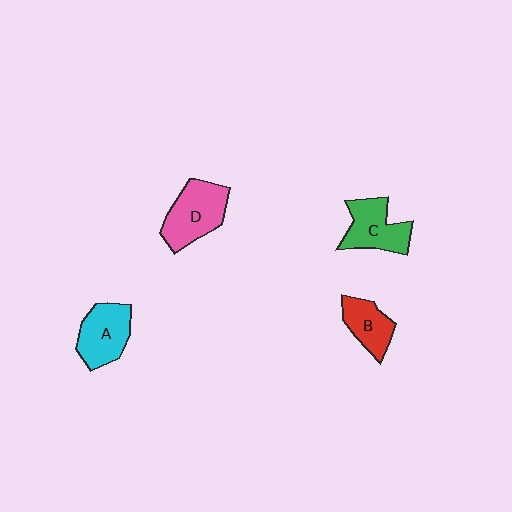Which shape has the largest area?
Shape D (pink).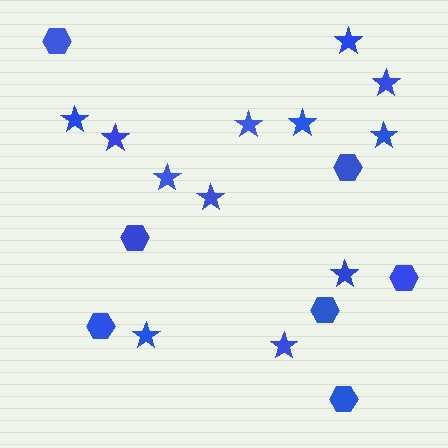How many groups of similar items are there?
There are 2 groups: one group of hexagons (7) and one group of stars (12).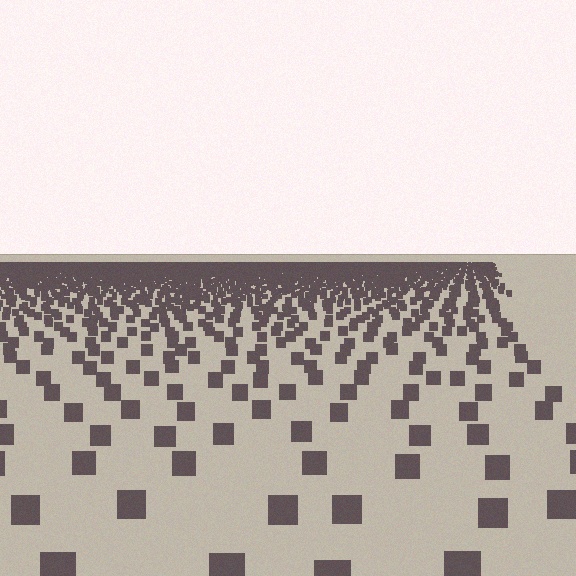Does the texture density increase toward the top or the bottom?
Density increases toward the top.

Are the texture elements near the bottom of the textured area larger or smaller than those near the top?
Larger. Near the bottom, elements are closer to the viewer and appear at a bigger on-screen size.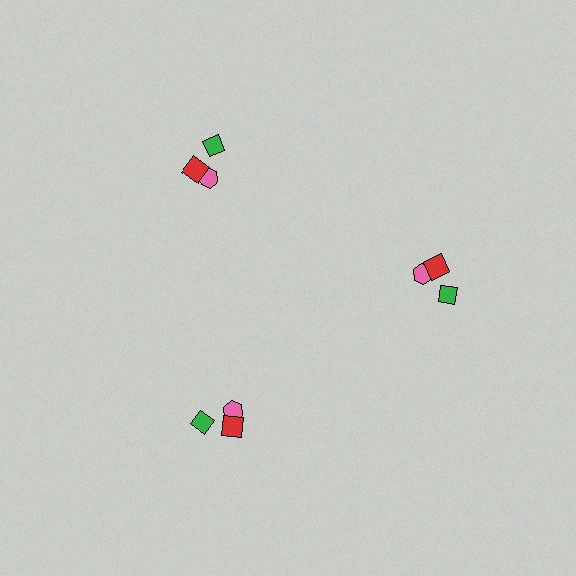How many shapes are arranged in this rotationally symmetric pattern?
There are 9 shapes, arranged in 3 groups of 3.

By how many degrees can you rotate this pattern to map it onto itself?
The pattern maps onto itself every 120 degrees of rotation.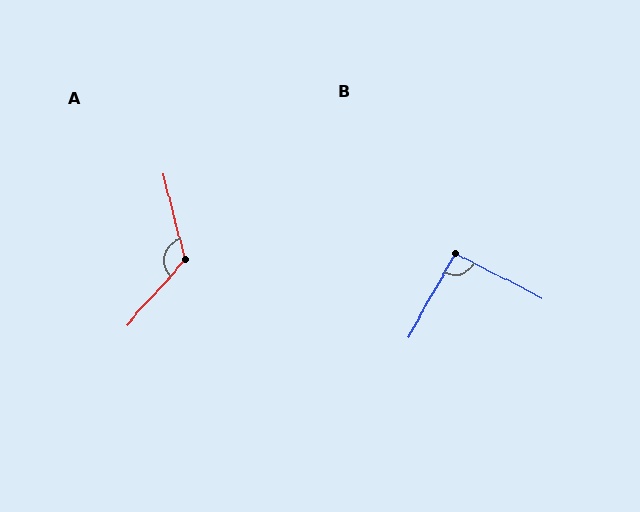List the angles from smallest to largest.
B (92°), A (124°).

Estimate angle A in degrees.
Approximately 124 degrees.